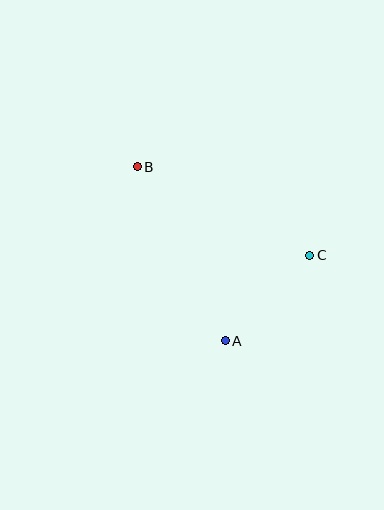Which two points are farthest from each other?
Points A and B are farthest from each other.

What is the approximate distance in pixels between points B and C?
The distance between B and C is approximately 194 pixels.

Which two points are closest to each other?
Points A and C are closest to each other.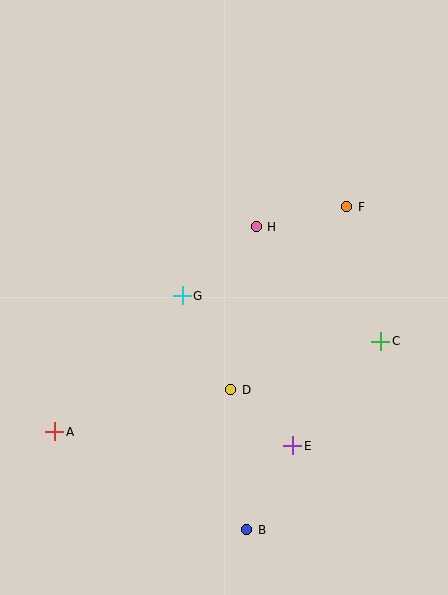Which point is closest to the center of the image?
Point G at (182, 296) is closest to the center.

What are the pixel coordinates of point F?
Point F is at (347, 207).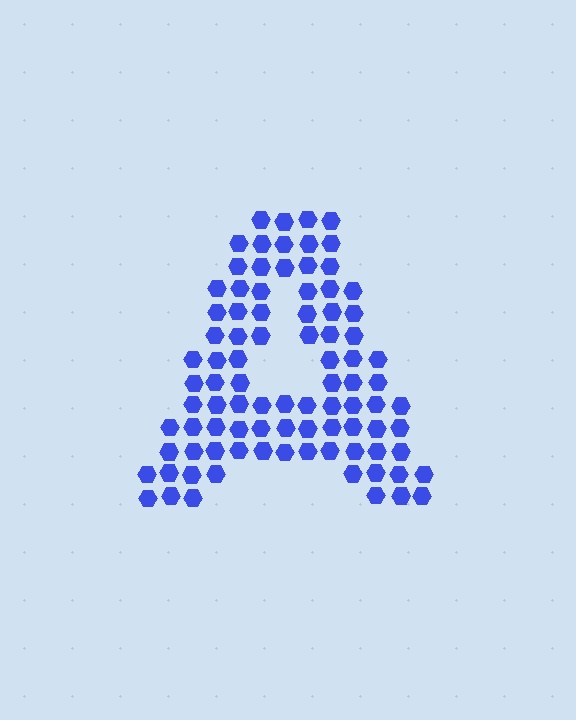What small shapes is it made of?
It is made of small hexagons.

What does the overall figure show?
The overall figure shows the letter A.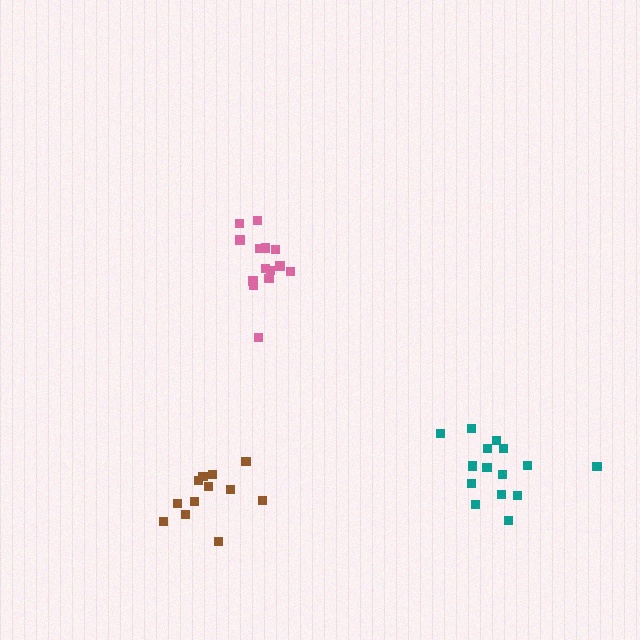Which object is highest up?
The pink cluster is topmost.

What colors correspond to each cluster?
The clusters are colored: teal, pink, brown.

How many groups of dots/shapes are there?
There are 3 groups.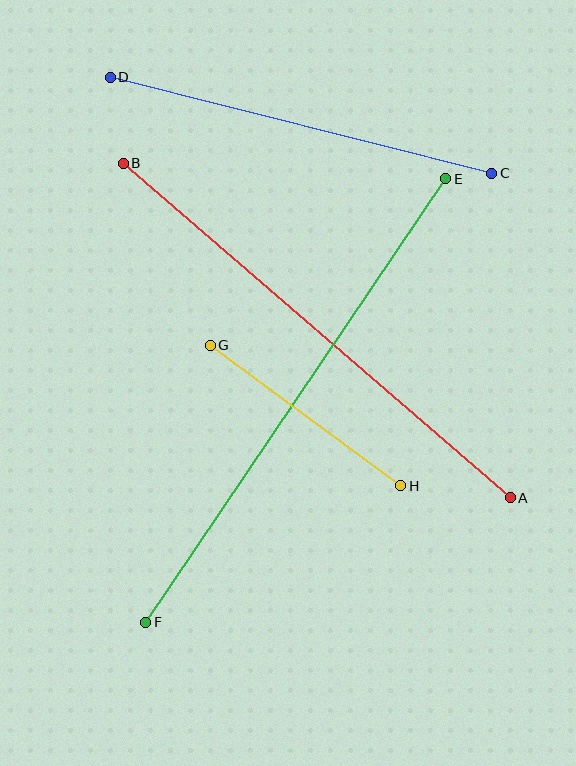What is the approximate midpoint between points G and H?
The midpoint is at approximately (306, 415) pixels.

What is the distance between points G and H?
The distance is approximately 236 pixels.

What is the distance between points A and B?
The distance is approximately 511 pixels.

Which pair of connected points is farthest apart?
Points E and F are farthest apart.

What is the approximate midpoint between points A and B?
The midpoint is at approximately (317, 331) pixels.